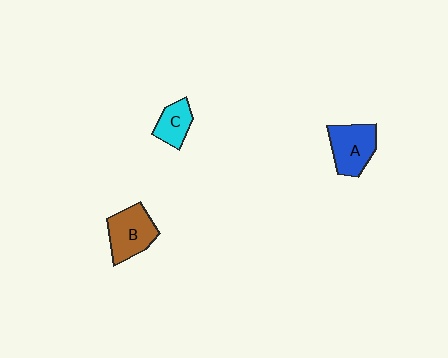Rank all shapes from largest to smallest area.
From largest to smallest: B (brown), A (blue), C (cyan).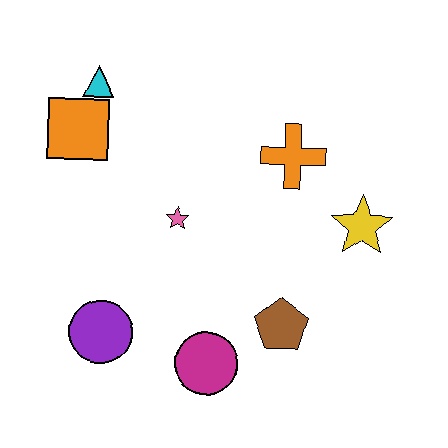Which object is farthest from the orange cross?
The purple circle is farthest from the orange cross.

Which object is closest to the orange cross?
The yellow star is closest to the orange cross.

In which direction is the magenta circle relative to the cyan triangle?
The magenta circle is below the cyan triangle.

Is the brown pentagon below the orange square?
Yes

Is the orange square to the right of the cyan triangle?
No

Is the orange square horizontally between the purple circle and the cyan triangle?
No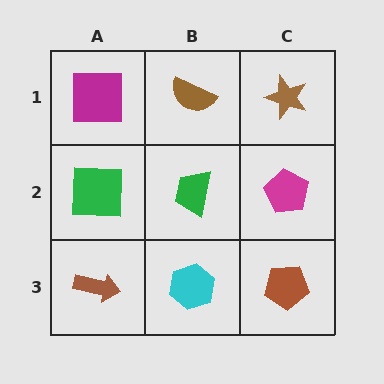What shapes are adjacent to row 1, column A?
A green square (row 2, column A), a brown semicircle (row 1, column B).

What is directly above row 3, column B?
A green trapezoid.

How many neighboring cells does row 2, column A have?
3.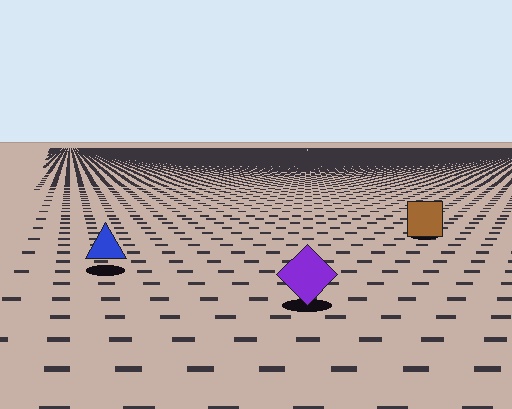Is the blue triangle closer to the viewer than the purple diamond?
No. The purple diamond is closer — you can tell from the texture gradient: the ground texture is coarser near it.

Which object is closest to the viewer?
The purple diamond is closest. The texture marks near it are larger and more spread out.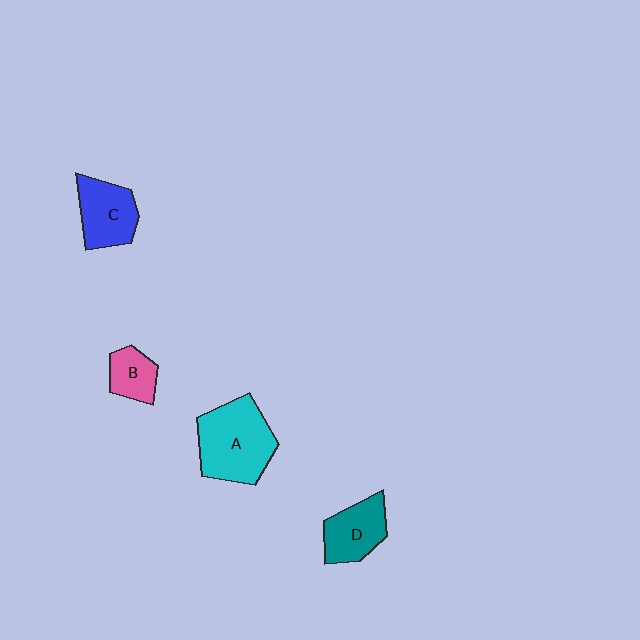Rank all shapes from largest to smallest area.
From largest to smallest: A (cyan), C (blue), D (teal), B (pink).